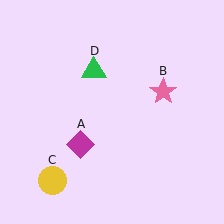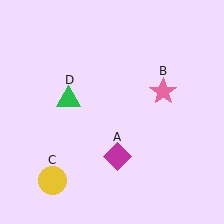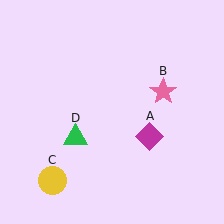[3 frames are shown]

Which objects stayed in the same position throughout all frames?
Pink star (object B) and yellow circle (object C) remained stationary.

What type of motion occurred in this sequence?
The magenta diamond (object A), green triangle (object D) rotated counterclockwise around the center of the scene.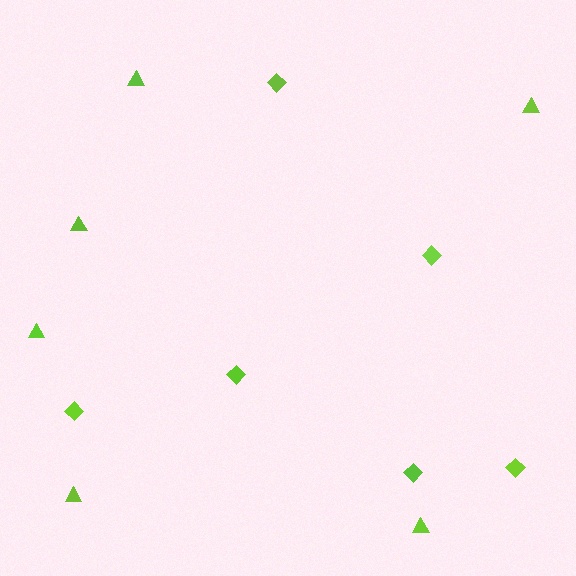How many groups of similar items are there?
There are 2 groups: one group of diamonds (6) and one group of triangles (6).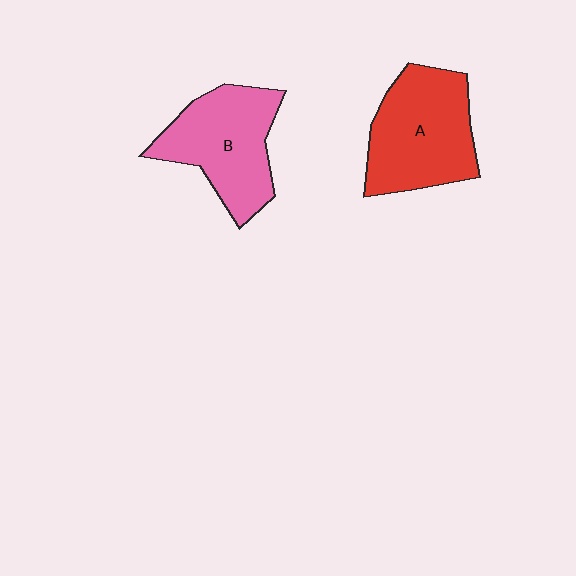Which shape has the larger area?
Shape A (red).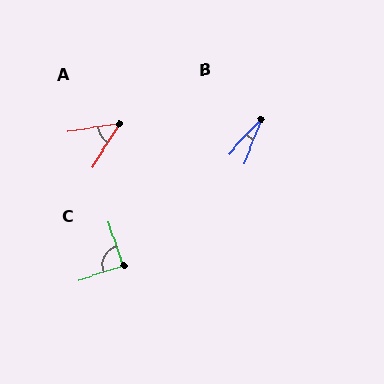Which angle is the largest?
C, at approximately 89 degrees.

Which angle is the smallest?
B, at approximately 23 degrees.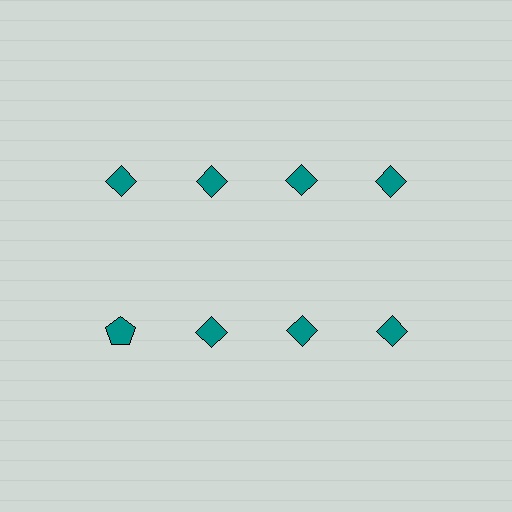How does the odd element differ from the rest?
It has a different shape: pentagon instead of diamond.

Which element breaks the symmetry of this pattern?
The teal pentagon in the second row, leftmost column breaks the symmetry. All other shapes are teal diamonds.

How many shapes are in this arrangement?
There are 8 shapes arranged in a grid pattern.